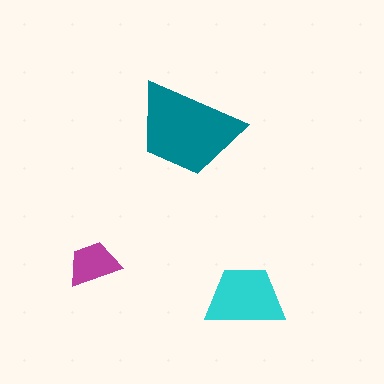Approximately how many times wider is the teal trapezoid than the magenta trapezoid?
About 2 times wider.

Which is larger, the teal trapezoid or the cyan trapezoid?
The teal one.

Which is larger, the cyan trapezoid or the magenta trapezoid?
The cyan one.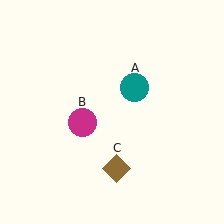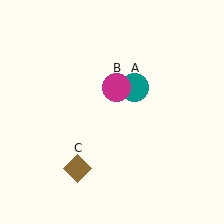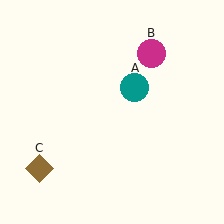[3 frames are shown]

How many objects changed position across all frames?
2 objects changed position: magenta circle (object B), brown diamond (object C).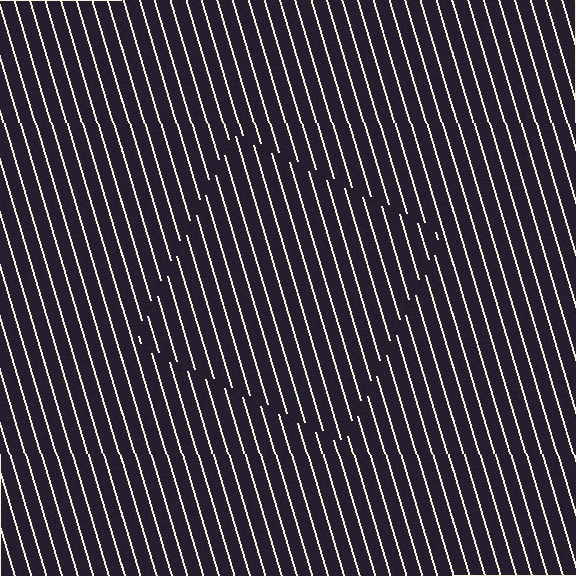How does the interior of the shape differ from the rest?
The interior of the shape contains the same grating, shifted by half a period — the contour is defined by the phase discontinuity where line-ends from the inner and outer gratings abut.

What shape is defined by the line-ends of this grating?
An illusory square. The interior of the shape contains the same grating, shifted by half a period — the contour is defined by the phase discontinuity where line-ends from the inner and outer gratings abut.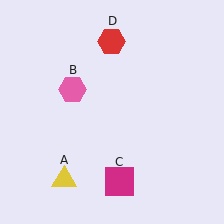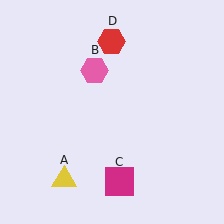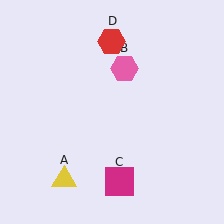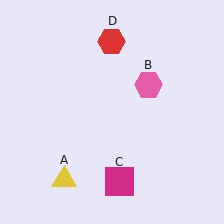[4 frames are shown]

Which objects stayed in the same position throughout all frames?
Yellow triangle (object A) and magenta square (object C) and red hexagon (object D) remained stationary.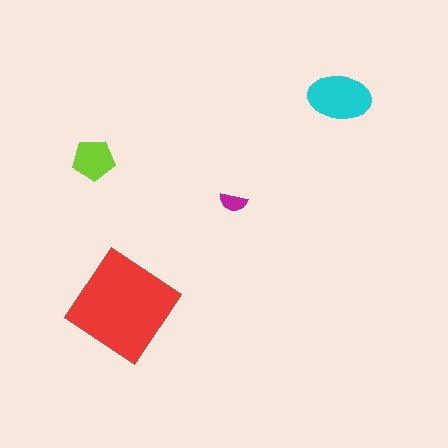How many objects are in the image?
There are 4 objects in the image.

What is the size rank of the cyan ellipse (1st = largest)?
2nd.